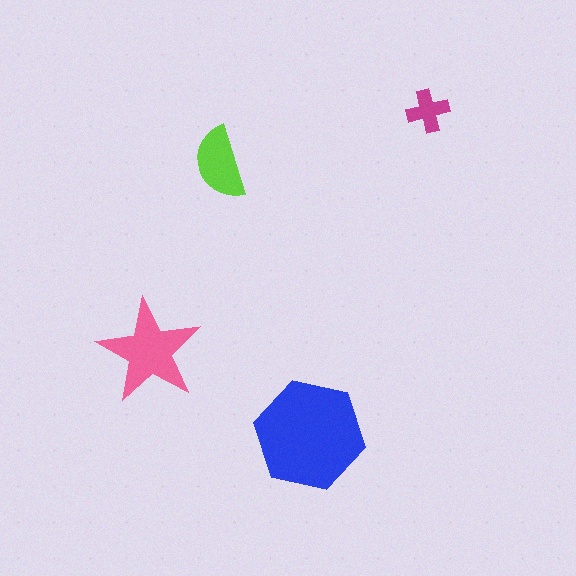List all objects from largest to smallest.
The blue hexagon, the pink star, the lime semicircle, the magenta cross.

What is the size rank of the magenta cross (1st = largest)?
4th.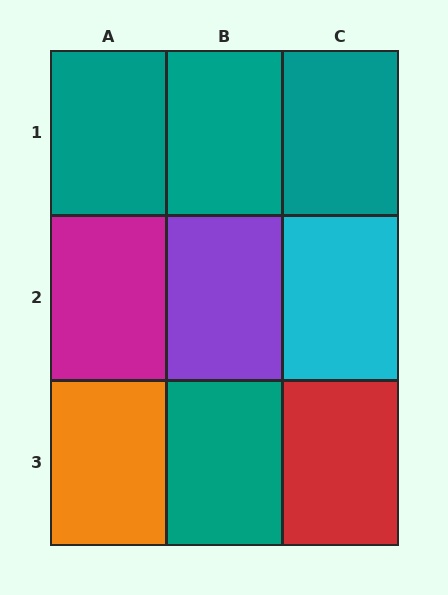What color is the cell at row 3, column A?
Orange.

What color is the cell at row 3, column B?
Teal.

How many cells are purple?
1 cell is purple.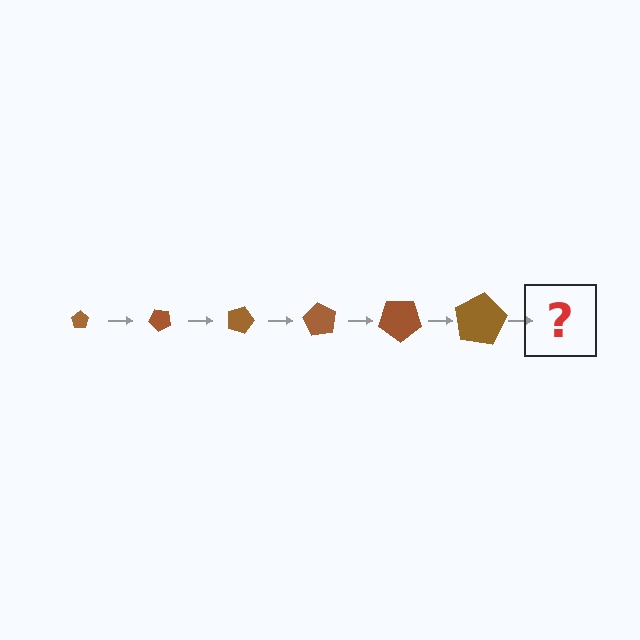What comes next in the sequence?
The next element should be a pentagon, larger than the previous one and rotated 270 degrees from the start.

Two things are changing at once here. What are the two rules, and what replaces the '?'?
The two rules are that the pentagon grows larger each step and it rotates 45 degrees each step. The '?' should be a pentagon, larger than the previous one and rotated 270 degrees from the start.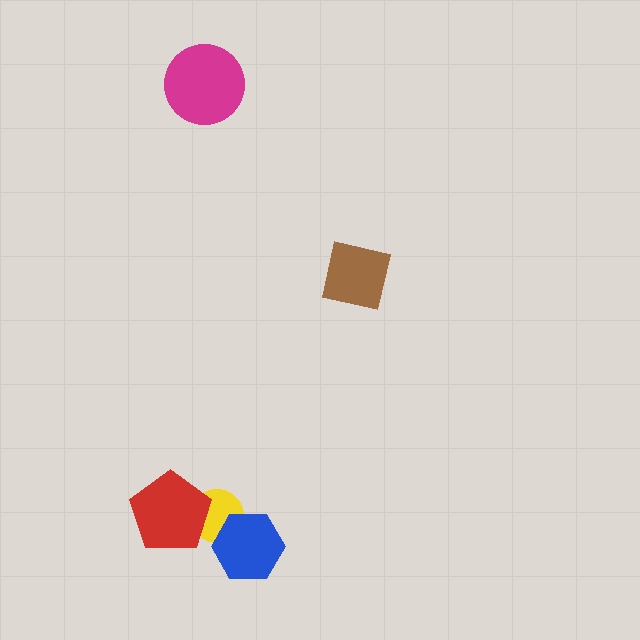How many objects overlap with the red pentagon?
1 object overlaps with the red pentagon.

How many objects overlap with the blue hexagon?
1 object overlaps with the blue hexagon.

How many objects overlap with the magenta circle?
0 objects overlap with the magenta circle.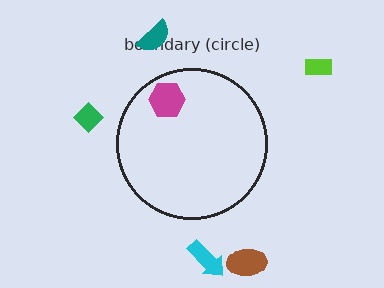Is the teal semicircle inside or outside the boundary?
Outside.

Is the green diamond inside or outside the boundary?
Outside.